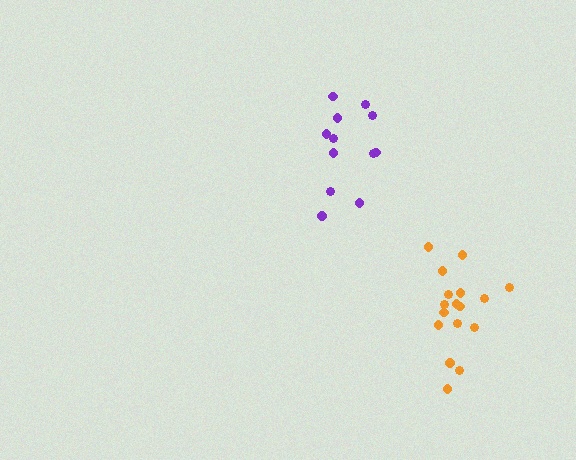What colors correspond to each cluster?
The clusters are colored: orange, purple.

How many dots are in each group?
Group 1: 17 dots, Group 2: 12 dots (29 total).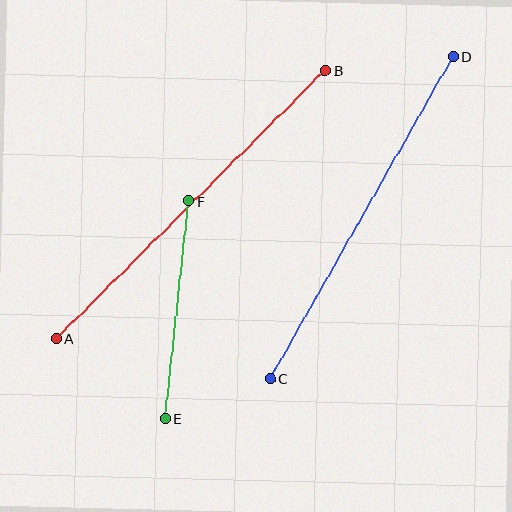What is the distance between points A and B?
The distance is approximately 380 pixels.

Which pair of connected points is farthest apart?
Points A and B are farthest apart.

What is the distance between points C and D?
The distance is approximately 370 pixels.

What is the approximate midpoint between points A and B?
The midpoint is at approximately (191, 204) pixels.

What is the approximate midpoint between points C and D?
The midpoint is at approximately (362, 218) pixels.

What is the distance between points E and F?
The distance is approximately 219 pixels.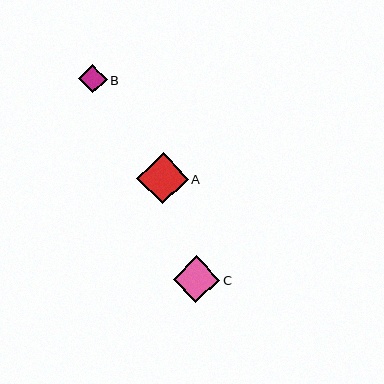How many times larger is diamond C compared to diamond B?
Diamond C is approximately 1.6 times the size of diamond B.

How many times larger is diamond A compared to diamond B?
Diamond A is approximately 1.8 times the size of diamond B.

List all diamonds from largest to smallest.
From largest to smallest: A, C, B.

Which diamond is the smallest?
Diamond B is the smallest with a size of approximately 29 pixels.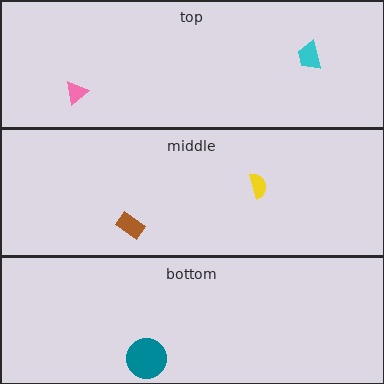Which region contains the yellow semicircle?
The middle region.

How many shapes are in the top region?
2.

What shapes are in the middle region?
The brown rectangle, the yellow semicircle.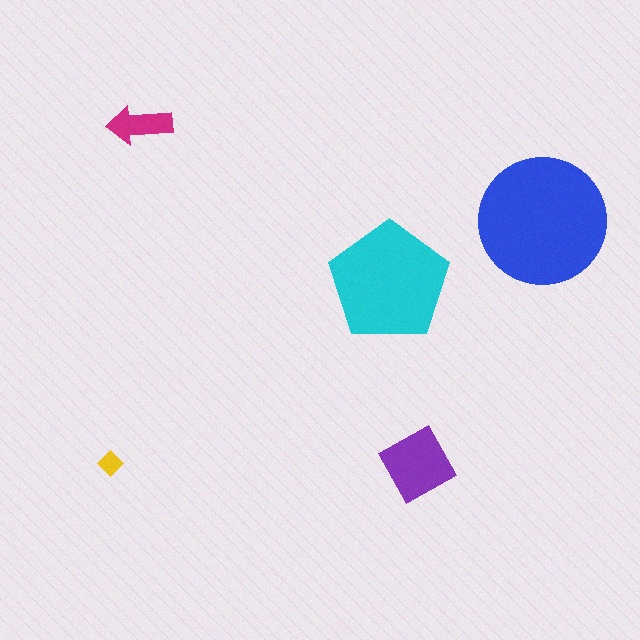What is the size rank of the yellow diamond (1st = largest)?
5th.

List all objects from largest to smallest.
The blue circle, the cyan pentagon, the purple square, the magenta arrow, the yellow diamond.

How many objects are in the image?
There are 5 objects in the image.